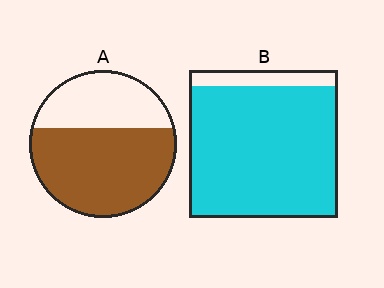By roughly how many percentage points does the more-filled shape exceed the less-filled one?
By roughly 25 percentage points (B over A).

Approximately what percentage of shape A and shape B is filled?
A is approximately 65% and B is approximately 90%.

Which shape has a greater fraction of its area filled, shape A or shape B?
Shape B.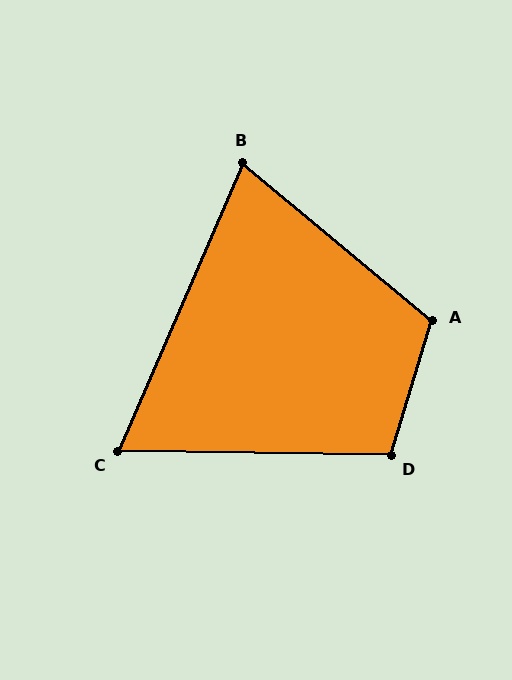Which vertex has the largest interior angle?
A, at approximately 112 degrees.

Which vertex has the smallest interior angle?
C, at approximately 68 degrees.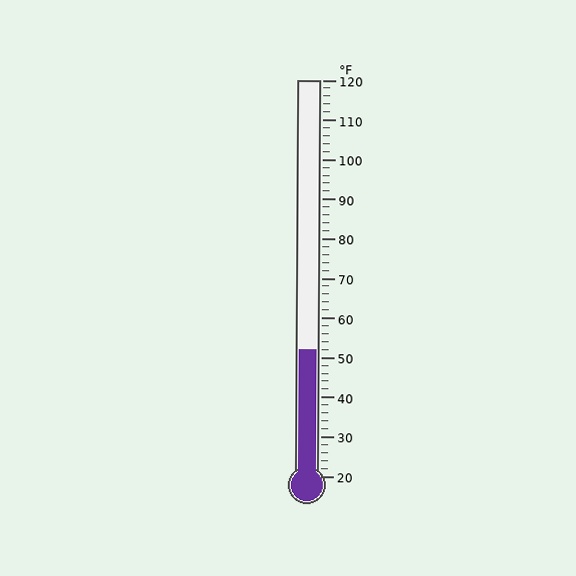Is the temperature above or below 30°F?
The temperature is above 30°F.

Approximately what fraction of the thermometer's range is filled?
The thermometer is filled to approximately 30% of its range.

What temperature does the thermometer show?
The thermometer shows approximately 52°F.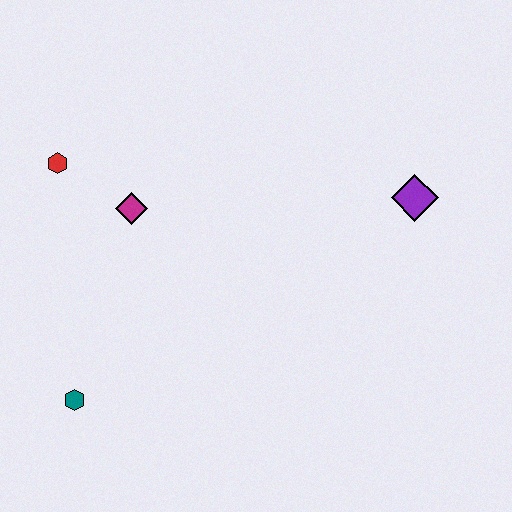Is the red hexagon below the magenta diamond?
No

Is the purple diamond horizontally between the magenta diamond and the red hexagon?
No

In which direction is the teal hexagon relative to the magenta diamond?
The teal hexagon is below the magenta diamond.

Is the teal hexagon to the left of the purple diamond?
Yes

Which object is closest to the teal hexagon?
The magenta diamond is closest to the teal hexagon.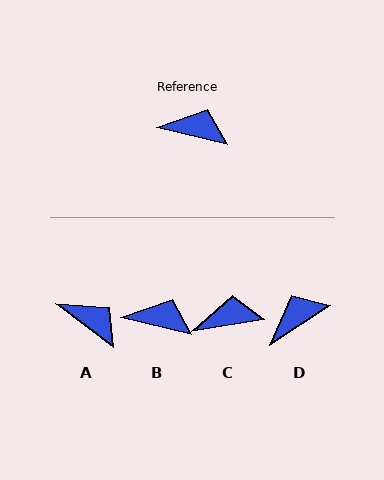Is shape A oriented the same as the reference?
No, it is off by about 23 degrees.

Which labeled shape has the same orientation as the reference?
B.